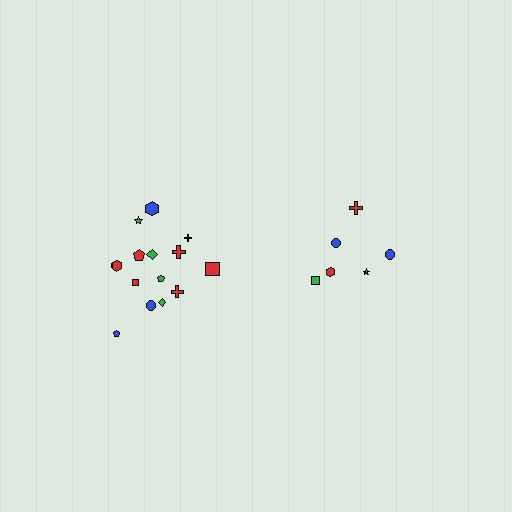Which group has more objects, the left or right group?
The left group.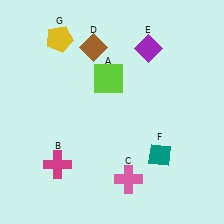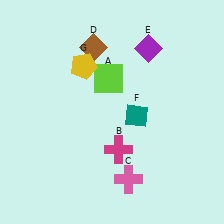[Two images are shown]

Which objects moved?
The objects that moved are: the magenta cross (B), the teal diamond (F), the yellow pentagon (G).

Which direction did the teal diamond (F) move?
The teal diamond (F) moved up.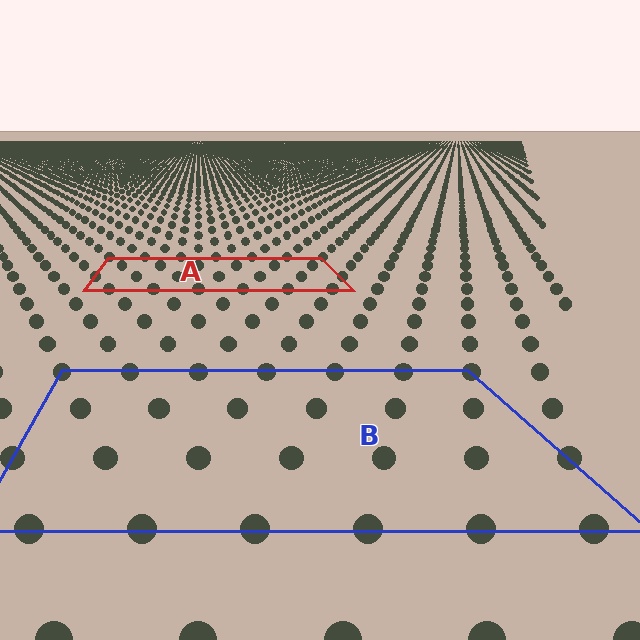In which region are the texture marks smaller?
The texture marks are smaller in region A, because it is farther away.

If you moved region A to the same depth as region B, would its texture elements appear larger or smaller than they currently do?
They would appear larger. At a closer depth, the same texture elements are projected at a bigger on-screen size.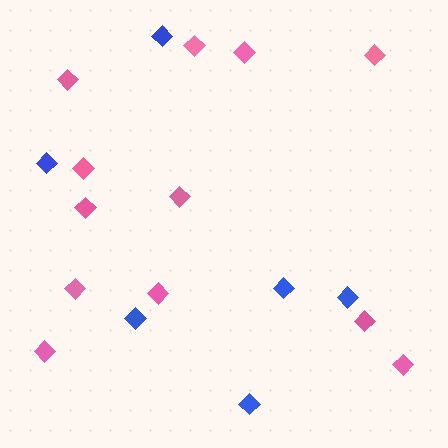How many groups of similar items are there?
There are 2 groups: one group of blue diamonds (6) and one group of pink diamonds (12).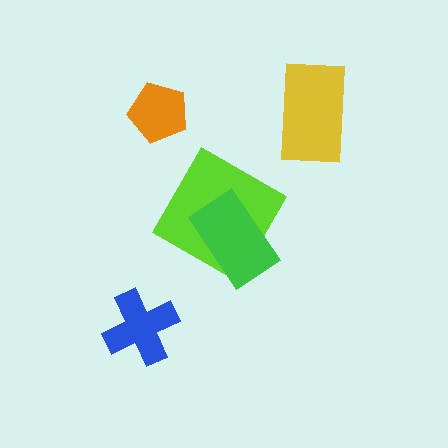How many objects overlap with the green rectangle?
1 object overlaps with the green rectangle.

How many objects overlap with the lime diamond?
1 object overlaps with the lime diamond.